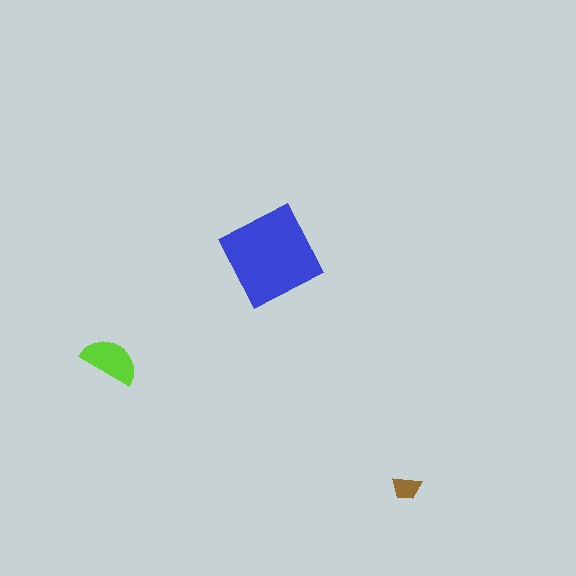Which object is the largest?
The blue diamond.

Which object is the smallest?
The brown trapezoid.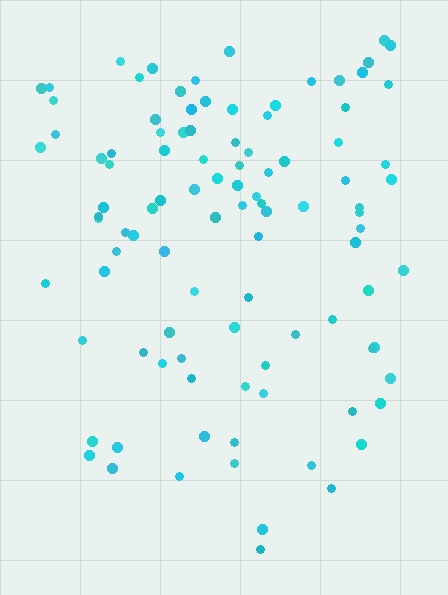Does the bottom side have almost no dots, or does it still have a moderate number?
Still a moderate number, just noticeably fewer than the top.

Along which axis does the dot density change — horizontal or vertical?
Vertical.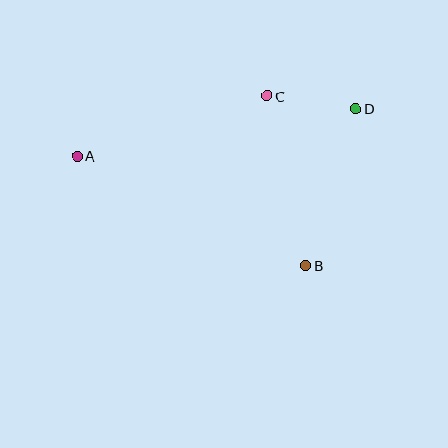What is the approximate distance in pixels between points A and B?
The distance between A and B is approximately 253 pixels.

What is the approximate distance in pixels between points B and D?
The distance between B and D is approximately 164 pixels.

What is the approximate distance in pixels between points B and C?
The distance between B and C is approximately 174 pixels.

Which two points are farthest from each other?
Points A and D are farthest from each other.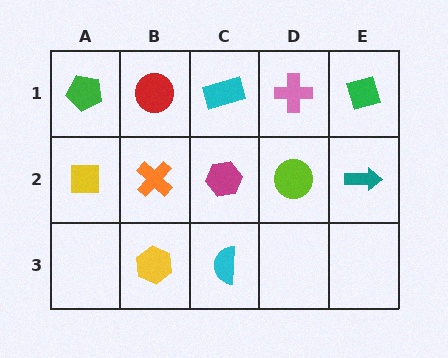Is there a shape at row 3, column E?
No, that cell is empty.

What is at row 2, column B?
An orange cross.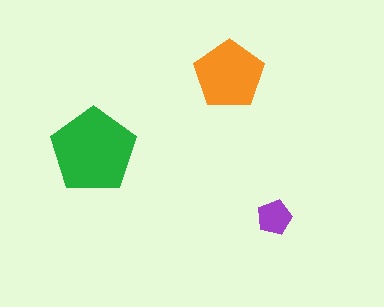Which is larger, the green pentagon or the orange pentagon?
The green one.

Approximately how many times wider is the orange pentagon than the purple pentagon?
About 2 times wider.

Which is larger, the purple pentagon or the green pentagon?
The green one.